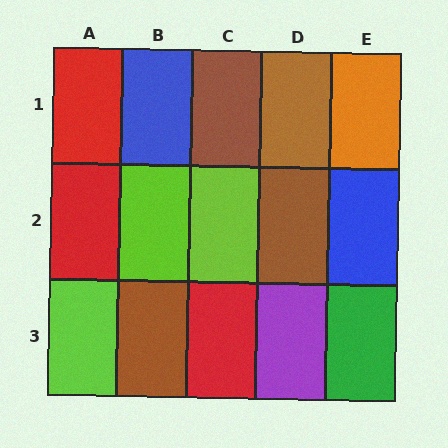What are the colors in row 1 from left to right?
Red, blue, brown, brown, orange.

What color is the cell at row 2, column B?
Lime.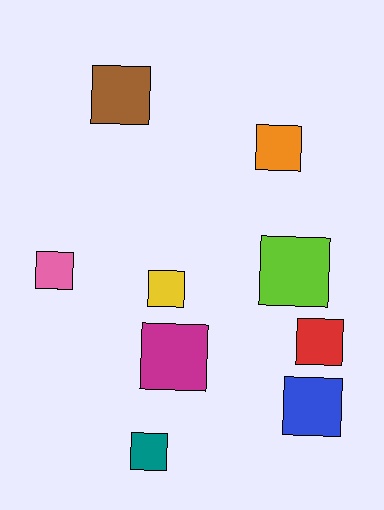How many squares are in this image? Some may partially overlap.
There are 9 squares.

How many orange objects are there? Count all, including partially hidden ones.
There is 1 orange object.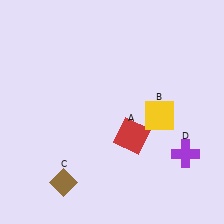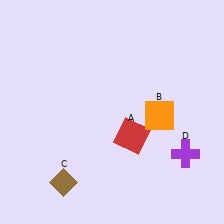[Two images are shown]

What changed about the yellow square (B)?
In Image 1, B is yellow. In Image 2, it changed to orange.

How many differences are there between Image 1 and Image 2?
There is 1 difference between the two images.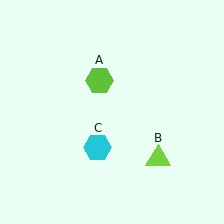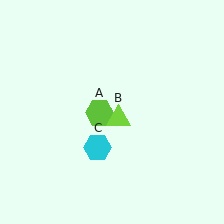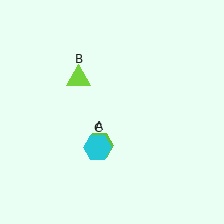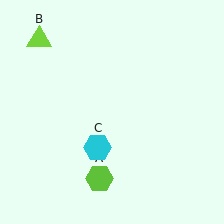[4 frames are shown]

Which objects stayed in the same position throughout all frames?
Cyan hexagon (object C) remained stationary.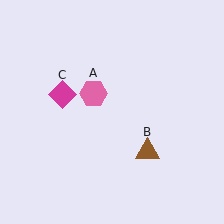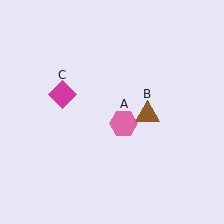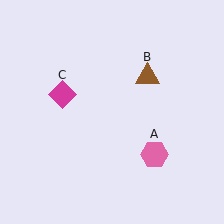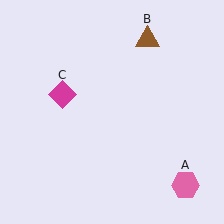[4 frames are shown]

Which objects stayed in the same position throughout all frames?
Magenta diamond (object C) remained stationary.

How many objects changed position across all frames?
2 objects changed position: pink hexagon (object A), brown triangle (object B).